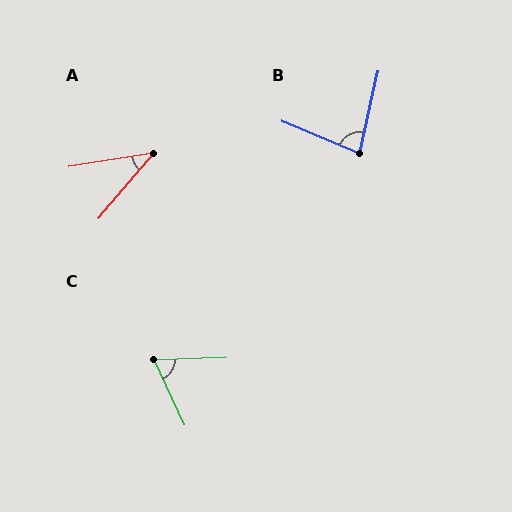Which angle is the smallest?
A, at approximately 41 degrees.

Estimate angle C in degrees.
Approximately 67 degrees.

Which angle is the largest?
B, at approximately 80 degrees.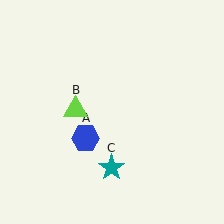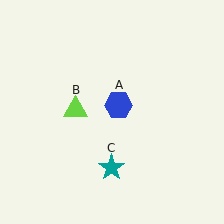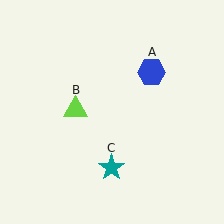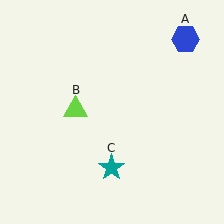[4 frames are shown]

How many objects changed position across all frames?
1 object changed position: blue hexagon (object A).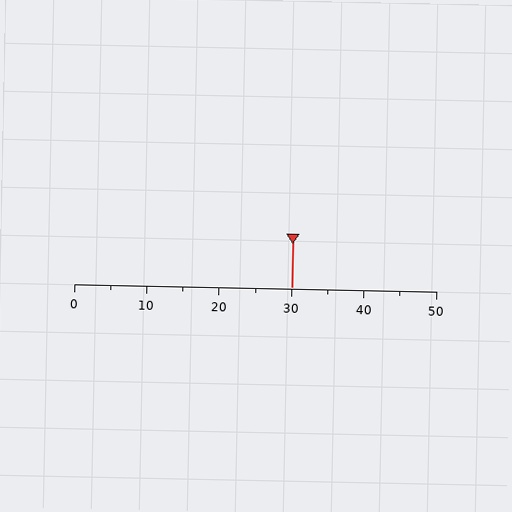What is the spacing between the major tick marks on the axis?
The major ticks are spaced 10 apart.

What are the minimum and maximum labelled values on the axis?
The axis runs from 0 to 50.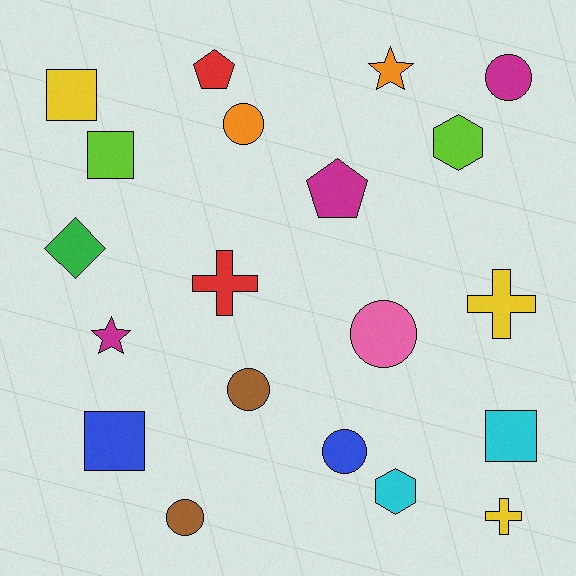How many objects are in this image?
There are 20 objects.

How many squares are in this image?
There are 4 squares.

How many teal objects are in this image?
There are no teal objects.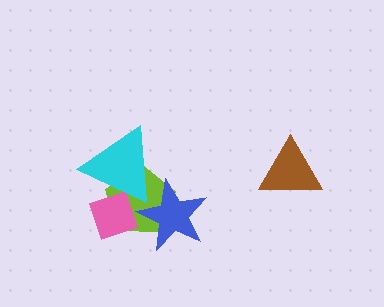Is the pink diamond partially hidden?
Yes, it is partially covered by another shape.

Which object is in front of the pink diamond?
The cyan triangle is in front of the pink diamond.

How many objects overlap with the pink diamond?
2 objects overlap with the pink diamond.